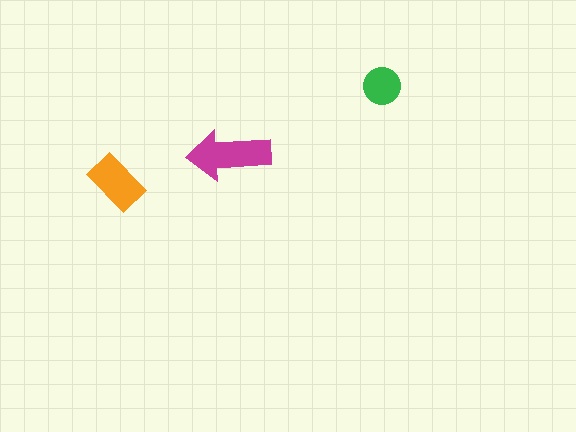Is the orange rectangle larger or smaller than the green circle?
Larger.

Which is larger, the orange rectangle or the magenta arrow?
The magenta arrow.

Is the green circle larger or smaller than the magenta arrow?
Smaller.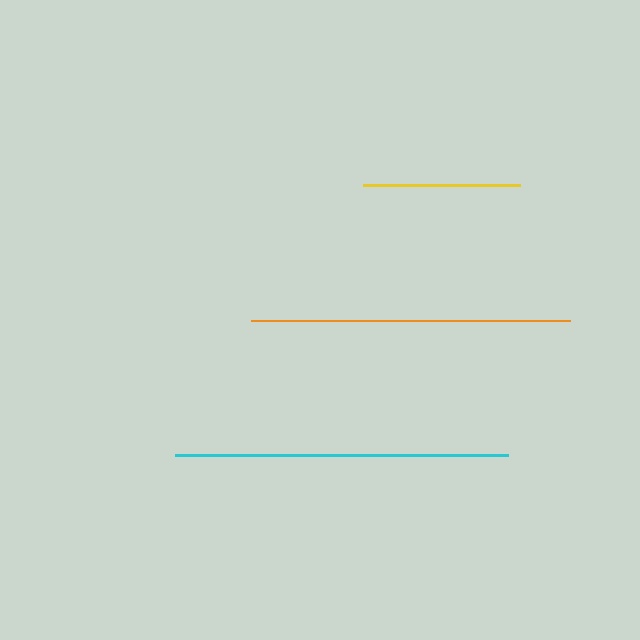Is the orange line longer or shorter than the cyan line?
The cyan line is longer than the orange line.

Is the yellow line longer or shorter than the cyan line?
The cyan line is longer than the yellow line.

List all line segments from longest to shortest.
From longest to shortest: cyan, orange, yellow.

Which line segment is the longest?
The cyan line is the longest at approximately 333 pixels.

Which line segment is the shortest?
The yellow line is the shortest at approximately 157 pixels.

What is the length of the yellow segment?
The yellow segment is approximately 157 pixels long.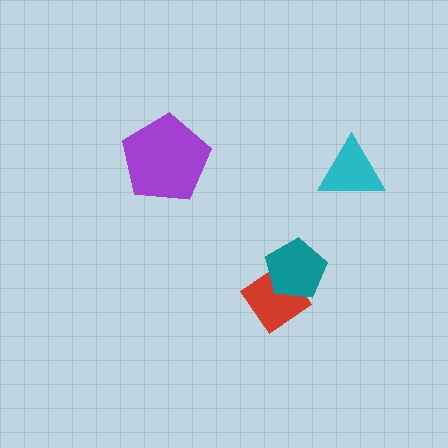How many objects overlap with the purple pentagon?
0 objects overlap with the purple pentagon.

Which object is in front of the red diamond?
The teal pentagon is in front of the red diamond.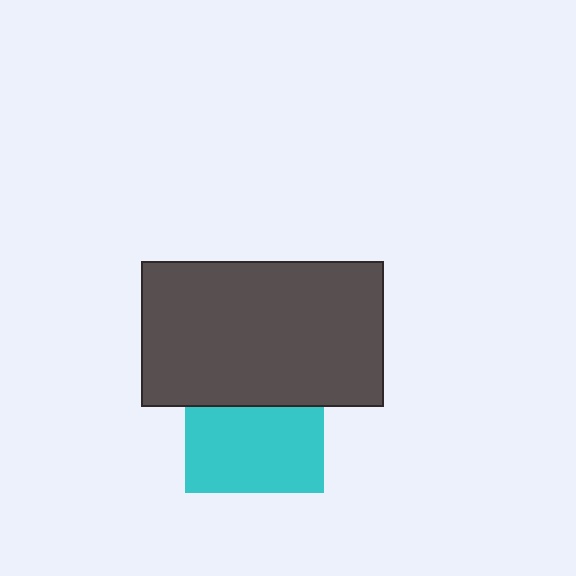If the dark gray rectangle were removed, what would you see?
You would see the complete cyan square.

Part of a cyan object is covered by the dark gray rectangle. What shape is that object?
It is a square.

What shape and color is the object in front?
The object in front is a dark gray rectangle.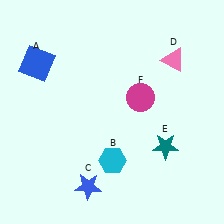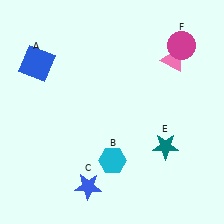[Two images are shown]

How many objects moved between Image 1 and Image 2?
1 object moved between the two images.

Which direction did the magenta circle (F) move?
The magenta circle (F) moved up.